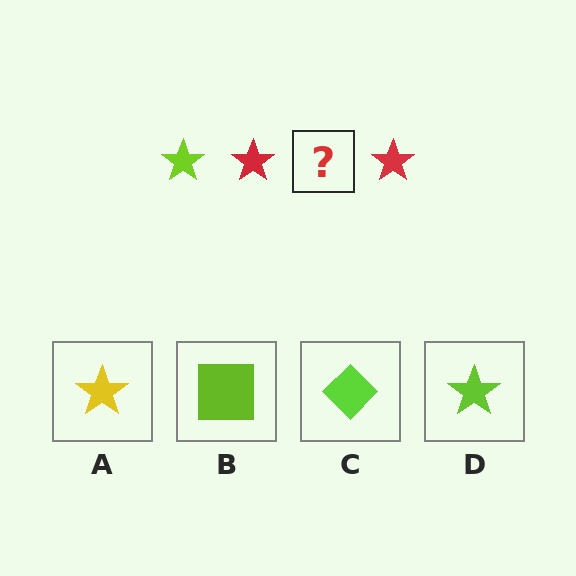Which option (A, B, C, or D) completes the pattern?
D.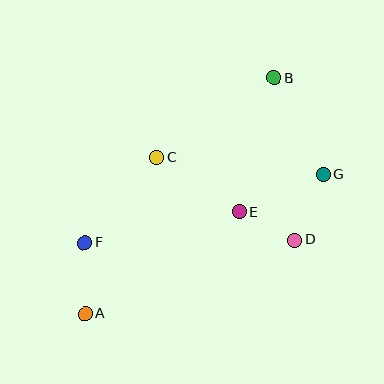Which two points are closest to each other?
Points D and E are closest to each other.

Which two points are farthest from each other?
Points A and B are farthest from each other.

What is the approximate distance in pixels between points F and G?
The distance between F and G is approximately 248 pixels.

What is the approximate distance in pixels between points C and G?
The distance between C and G is approximately 168 pixels.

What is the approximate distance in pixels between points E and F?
The distance between E and F is approximately 158 pixels.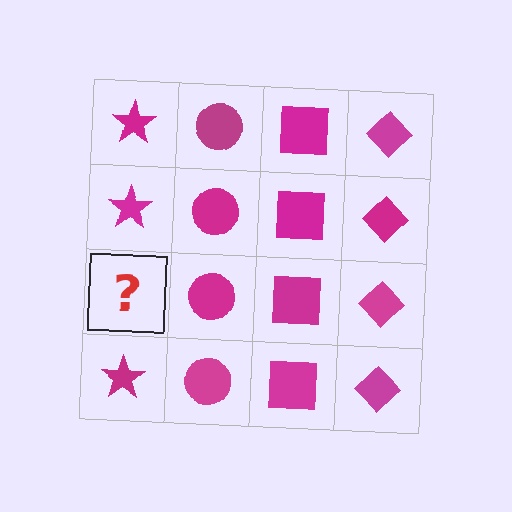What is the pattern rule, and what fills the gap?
The rule is that each column has a consistent shape. The gap should be filled with a magenta star.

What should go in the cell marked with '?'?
The missing cell should contain a magenta star.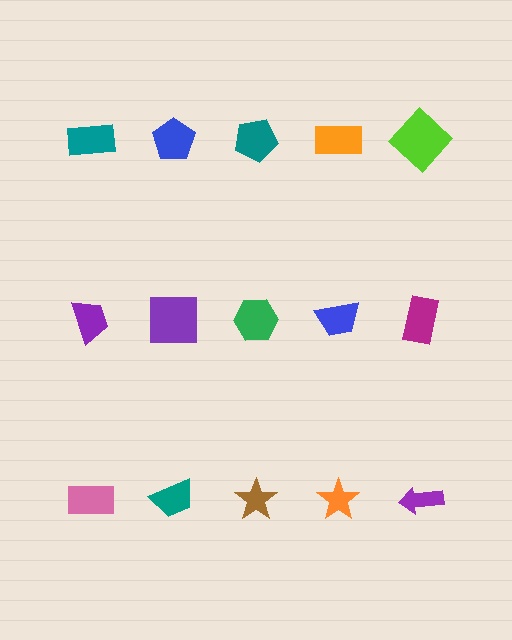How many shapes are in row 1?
5 shapes.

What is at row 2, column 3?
A green hexagon.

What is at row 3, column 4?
An orange star.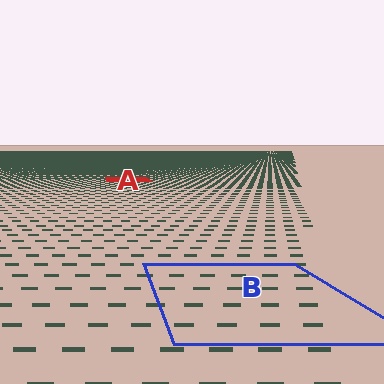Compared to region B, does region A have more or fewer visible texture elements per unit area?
Region A has more texture elements per unit area — they are packed more densely because it is farther away.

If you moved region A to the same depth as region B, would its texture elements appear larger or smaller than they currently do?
They would appear larger. At a closer depth, the same texture elements are projected at a bigger on-screen size.